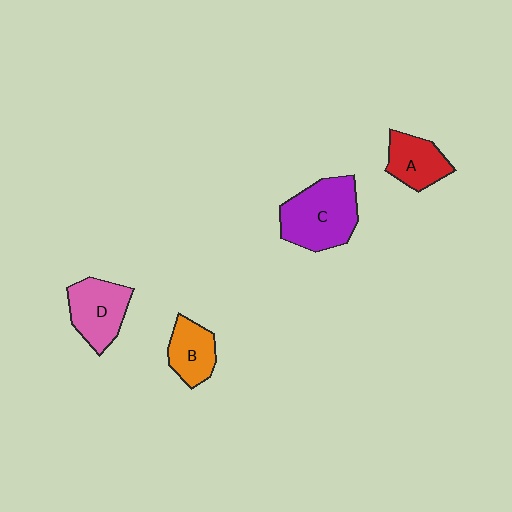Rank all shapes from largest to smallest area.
From largest to smallest: C (purple), D (pink), A (red), B (orange).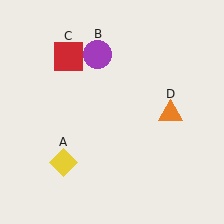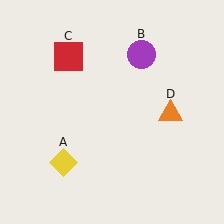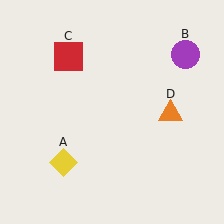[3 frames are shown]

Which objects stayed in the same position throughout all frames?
Yellow diamond (object A) and red square (object C) and orange triangle (object D) remained stationary.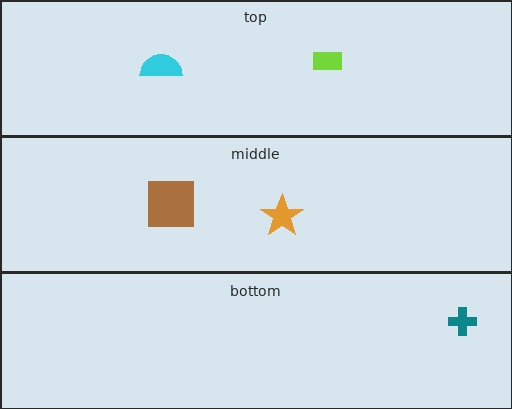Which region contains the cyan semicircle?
The top region.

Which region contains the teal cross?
The bottom region.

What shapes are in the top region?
The lime rectangle, the cyan semicircle.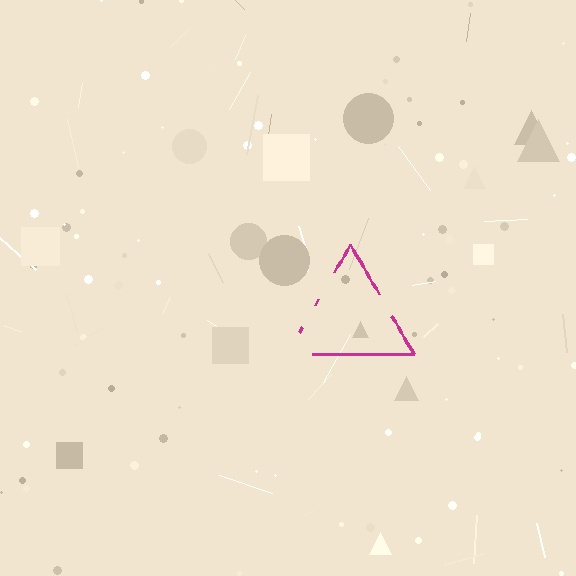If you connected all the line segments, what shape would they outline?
They would outline a triangle.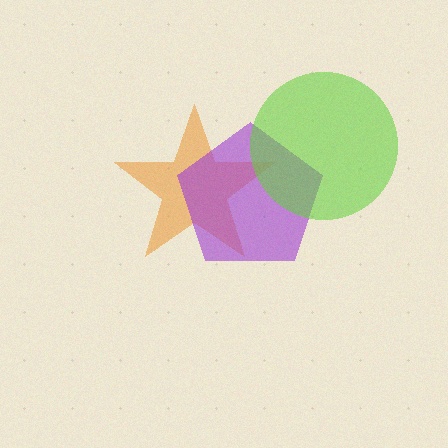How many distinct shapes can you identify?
There are 3 distinct shapes: an orange star, a purple pentagon, a lime circle.